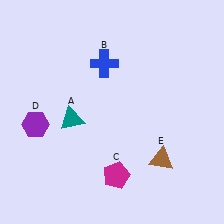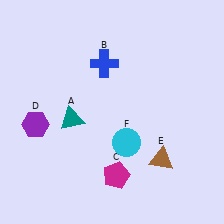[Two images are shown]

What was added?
A cyan circle (F) was added in Image 2.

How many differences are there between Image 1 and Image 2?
There is 1 difference between the two images.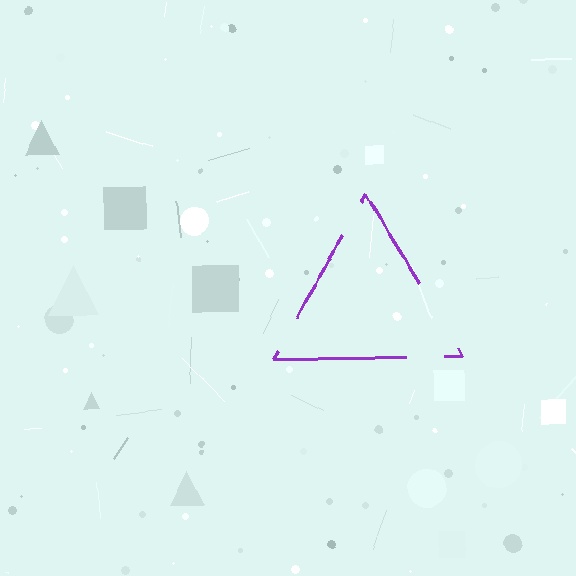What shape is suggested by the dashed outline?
The dashed outline suggests a triangle.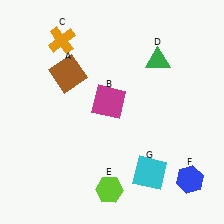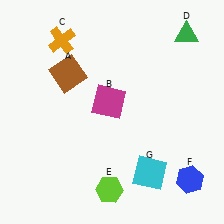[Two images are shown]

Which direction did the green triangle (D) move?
The green triangle (D) moved right.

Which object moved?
The green triangle (D) moved right.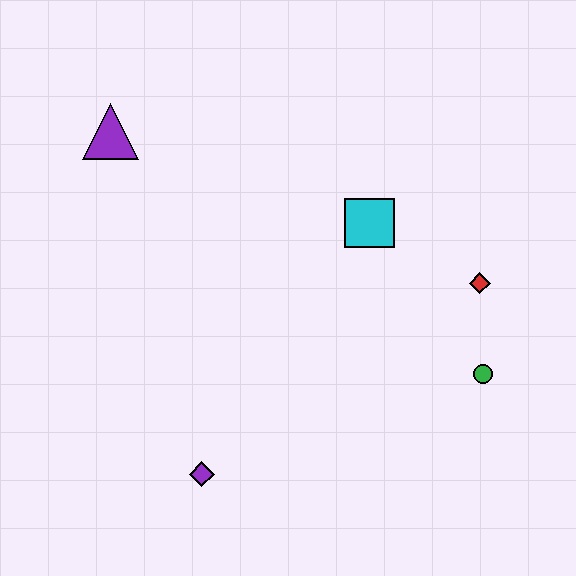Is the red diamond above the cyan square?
No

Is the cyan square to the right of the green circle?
No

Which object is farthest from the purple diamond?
The purple triangle is farthest from the purple diamond.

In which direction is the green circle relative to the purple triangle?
The green circle is to the right of the purple triangle.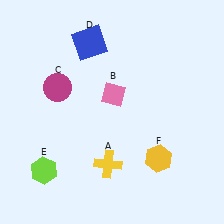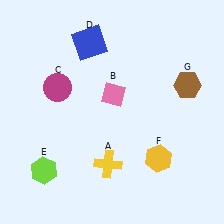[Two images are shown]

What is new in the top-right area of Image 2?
A brown hexagon (G) was added in the top-right area of Image 2.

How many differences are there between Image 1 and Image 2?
There is 1 difference between the two images.